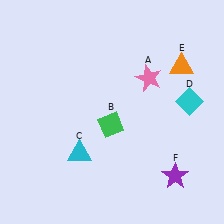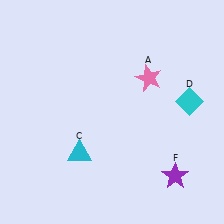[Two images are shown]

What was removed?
The green diamond (B), the orange triangle (E) were removed in Image 2.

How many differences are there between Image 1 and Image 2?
There are 2 differences between the two images.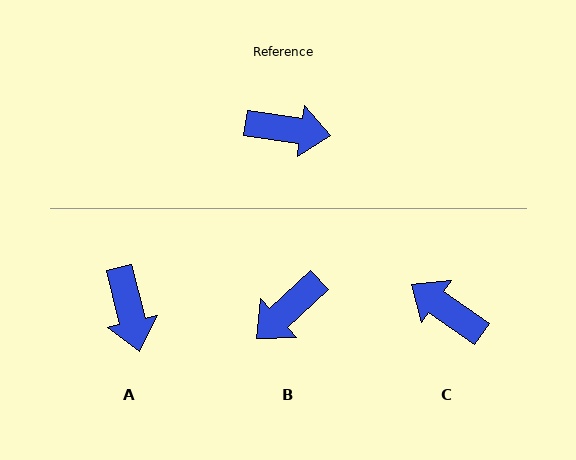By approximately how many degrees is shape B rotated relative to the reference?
Approximately 129 degrees clockwise.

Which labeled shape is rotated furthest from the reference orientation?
C, about 153 degrees away.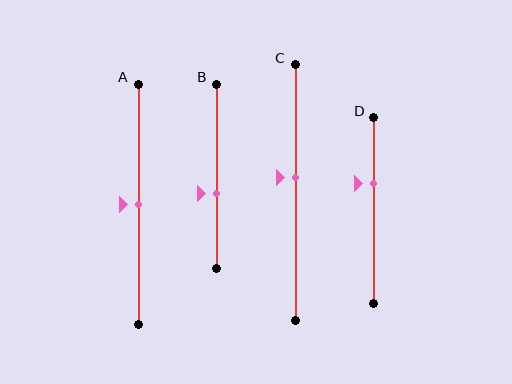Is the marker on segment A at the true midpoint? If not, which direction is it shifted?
Yes, the marker on segment A is at the true midpoint.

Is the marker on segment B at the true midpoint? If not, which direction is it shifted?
No, the marker on segment B is shifted downward by about 10% of the segment length.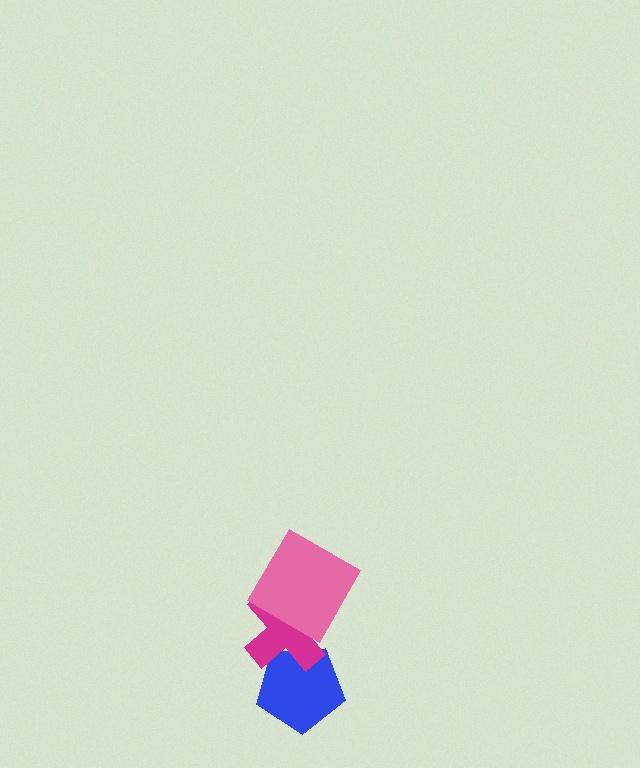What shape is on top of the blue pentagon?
The magenta cross is on top of the blue pentagon.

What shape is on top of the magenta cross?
The pink diamond is on top of the magenta cross.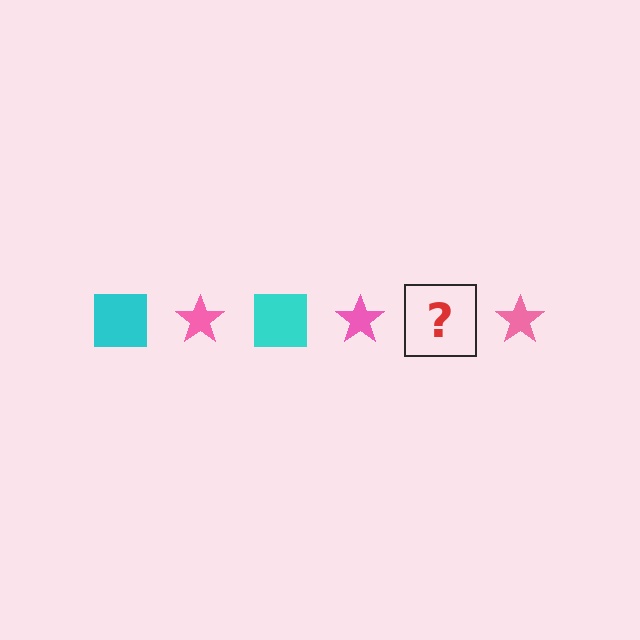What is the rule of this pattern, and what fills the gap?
The rule is that the pattern alternates between cyan square and pink star. The gap should be filled with a cyan square.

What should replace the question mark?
The question mark should be replaced with a cyan square.